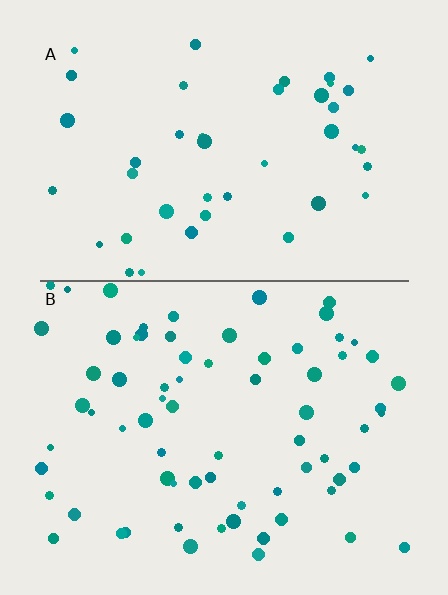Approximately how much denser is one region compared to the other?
Approximately 1.7× — region B over region A.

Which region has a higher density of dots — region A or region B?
B (the bottom).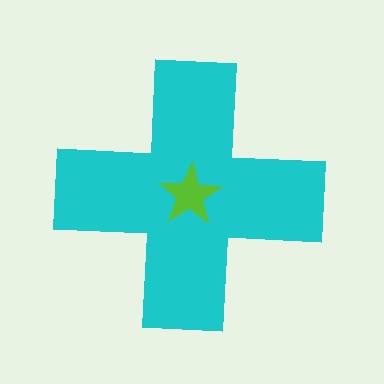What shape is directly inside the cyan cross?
The lime star.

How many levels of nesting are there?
2.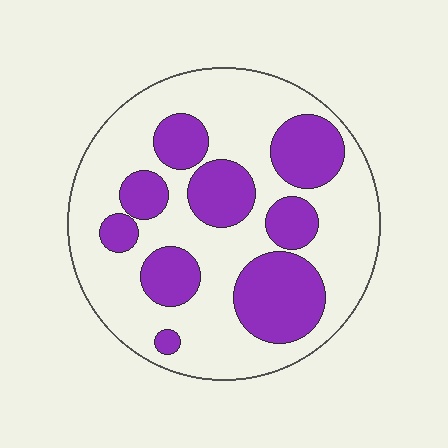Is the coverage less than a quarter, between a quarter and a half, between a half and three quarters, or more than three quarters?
Between a quarter and a half.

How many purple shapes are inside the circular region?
9.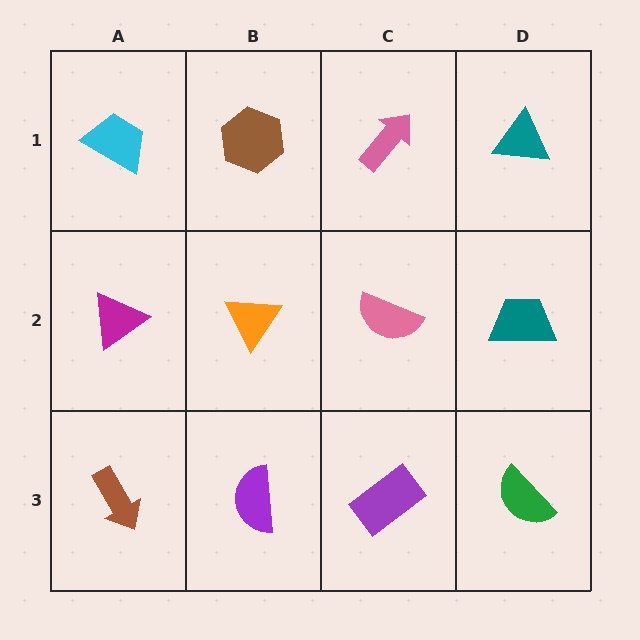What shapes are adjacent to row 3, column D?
A teal trapezoid (row 2, column D), a purple rectangle (row 3, column C).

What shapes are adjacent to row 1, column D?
A teal trapezoid (row 2, column D), a pink arrow (row 1, column C).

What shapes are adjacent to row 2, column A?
A cyan trapezoid (row 1, column A), a brown arrow (row 3, column A), an orange triangle (row 2, column B).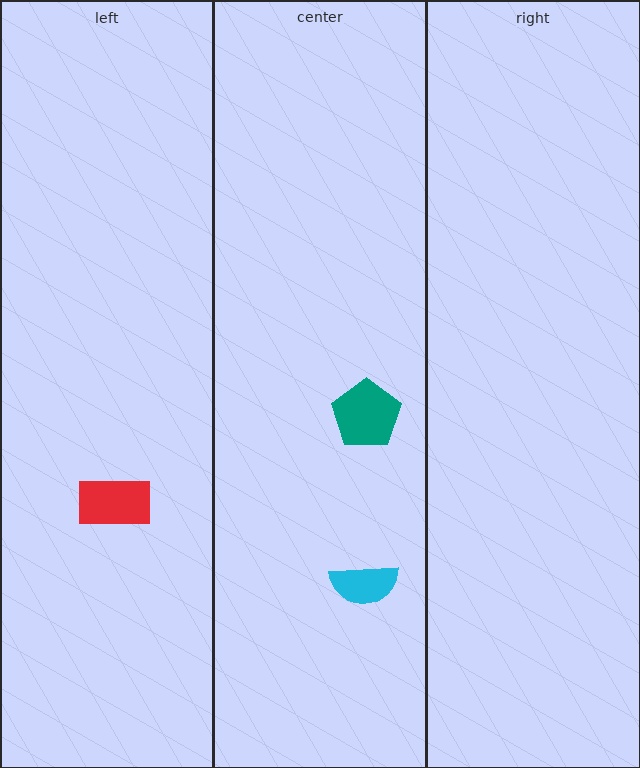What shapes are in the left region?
The red rectangle.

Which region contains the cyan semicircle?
The center region.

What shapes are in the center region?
The cyan semicircle, the teal pentagon.